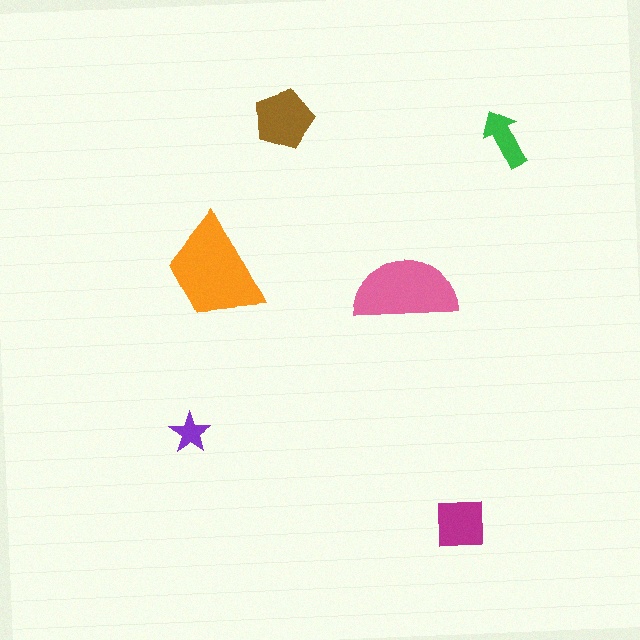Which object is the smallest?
The purple star.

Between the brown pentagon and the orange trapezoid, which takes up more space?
The orange trapezoid.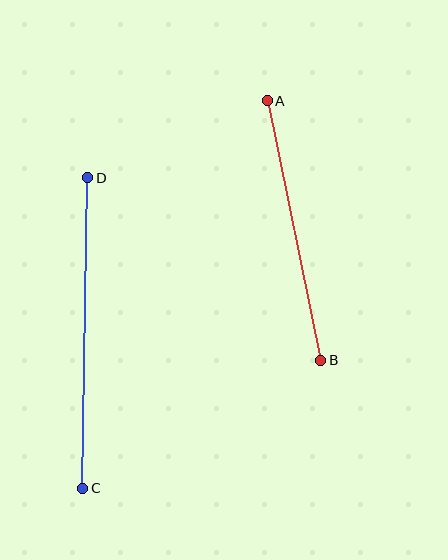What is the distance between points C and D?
The distance is approximately 311 pixels.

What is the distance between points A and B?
The distance is approximately 265 pixels.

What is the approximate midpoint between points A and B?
The midpoint is at approximately (294, 230) pixels.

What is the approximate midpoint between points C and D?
The midpoint is at approximately (85, 333) pixels.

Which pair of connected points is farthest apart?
Points C and D are farthest apart.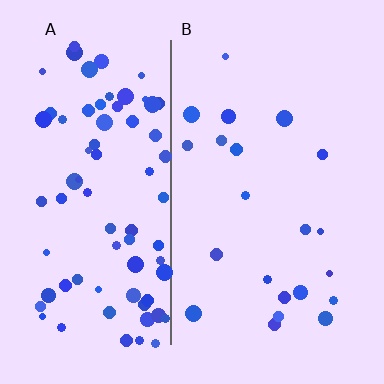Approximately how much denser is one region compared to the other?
Approximately 3.8× — region A over region B.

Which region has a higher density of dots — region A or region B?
A (the left).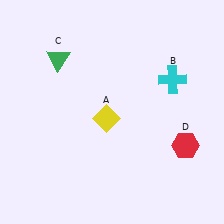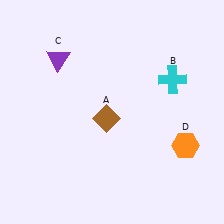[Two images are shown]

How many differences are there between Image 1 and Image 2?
There are 3 differences between the two images.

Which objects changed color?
A changed from yellow to brown. C changed from green to purple. D changed from red to orange.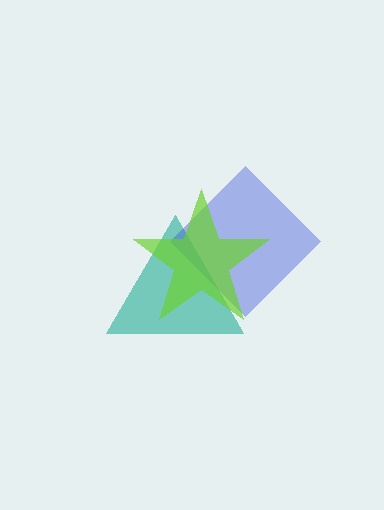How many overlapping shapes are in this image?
There are 3 overlapping shapes in the image.